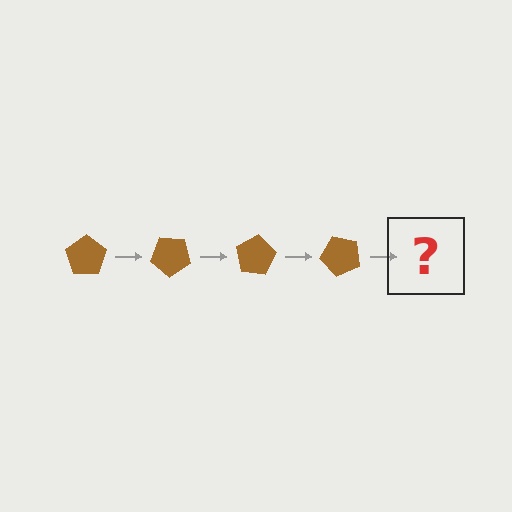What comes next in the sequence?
The next element should be a brown pentagon rotated 160 degrees.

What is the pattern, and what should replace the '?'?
The pattern is that the pentagon rotates 40 degrees each step. The '?' should be a brown pentagon rotated 160 degrees.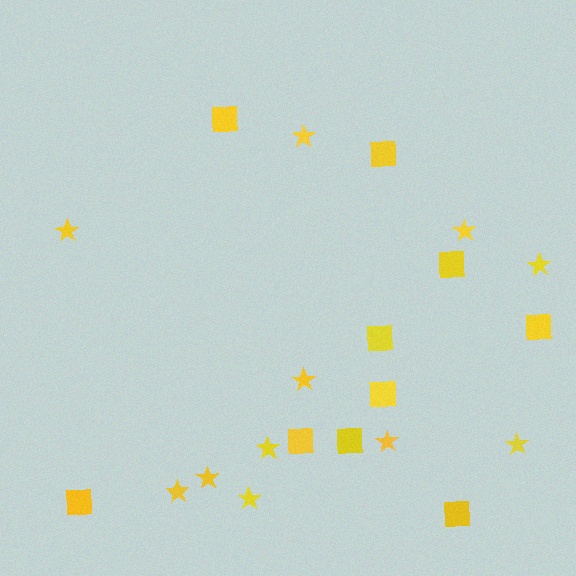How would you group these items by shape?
There are 2 groups: one group of squares (10) and one group of stars (11).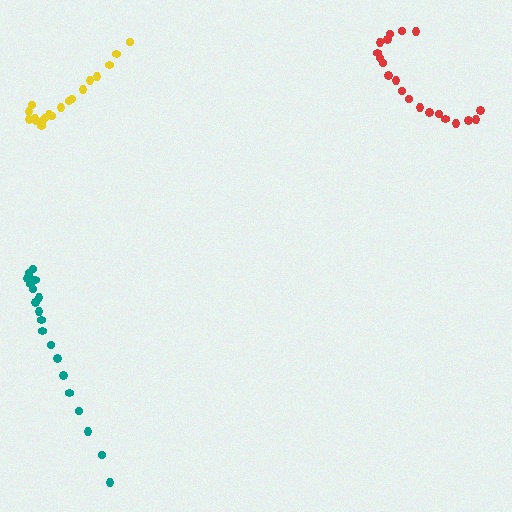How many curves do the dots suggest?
There are 3 distinct paths.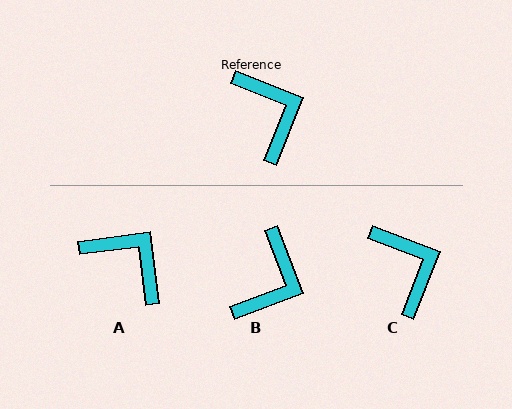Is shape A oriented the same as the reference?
No, it is off by about 29 degrees.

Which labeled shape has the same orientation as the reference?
C.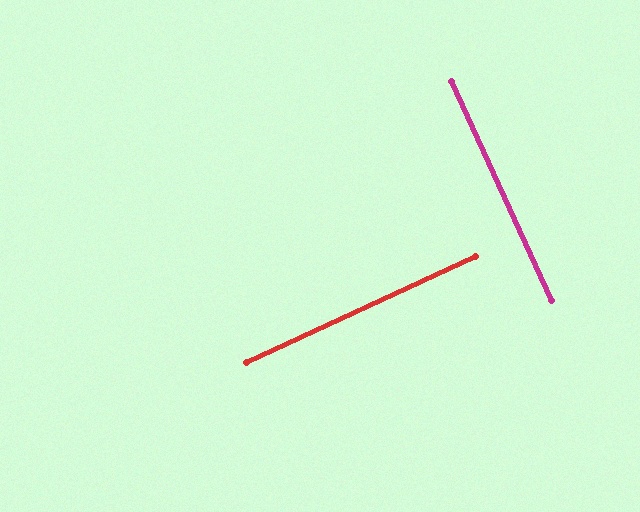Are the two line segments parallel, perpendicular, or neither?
Perpendicular — they meet at approximately 90°.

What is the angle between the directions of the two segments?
Approximately 90 degrees.